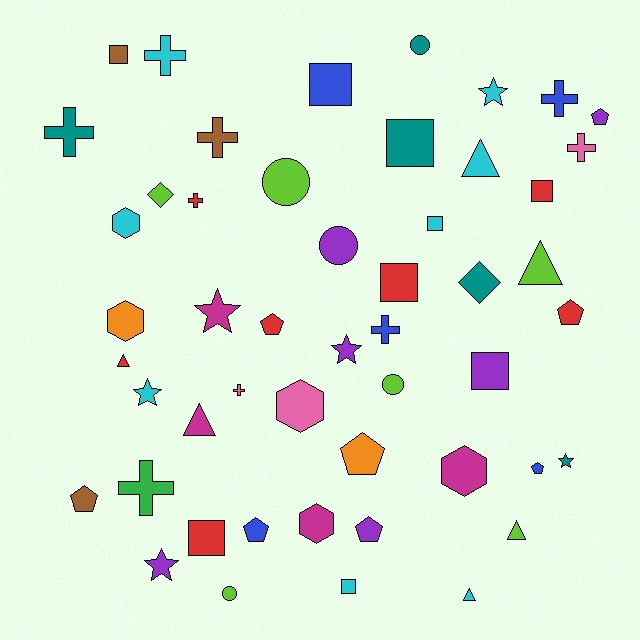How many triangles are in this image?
There are 6 triangles.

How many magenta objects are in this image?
There are 4 magenta objects.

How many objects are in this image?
There are 50 objects.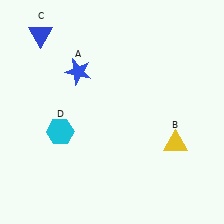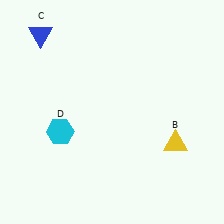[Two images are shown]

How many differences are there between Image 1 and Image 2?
There is 1 difference between the two images.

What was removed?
The blue star (A) was removed in Image 2.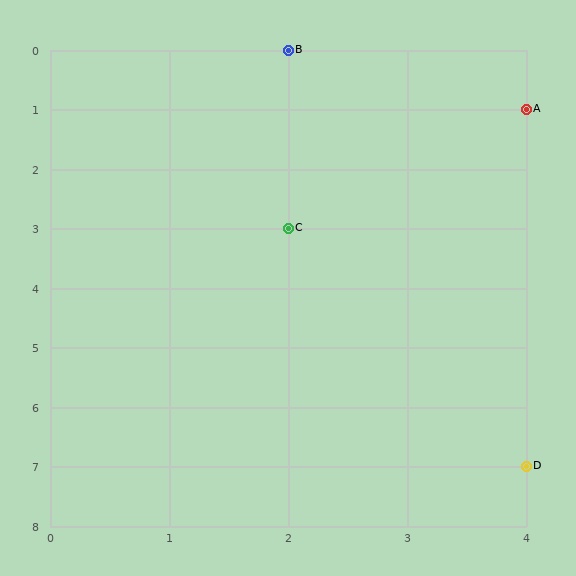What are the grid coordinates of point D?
Point D is at grid coordinates (4, 7).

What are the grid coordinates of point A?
Point A is at grid coordinates (4, 1).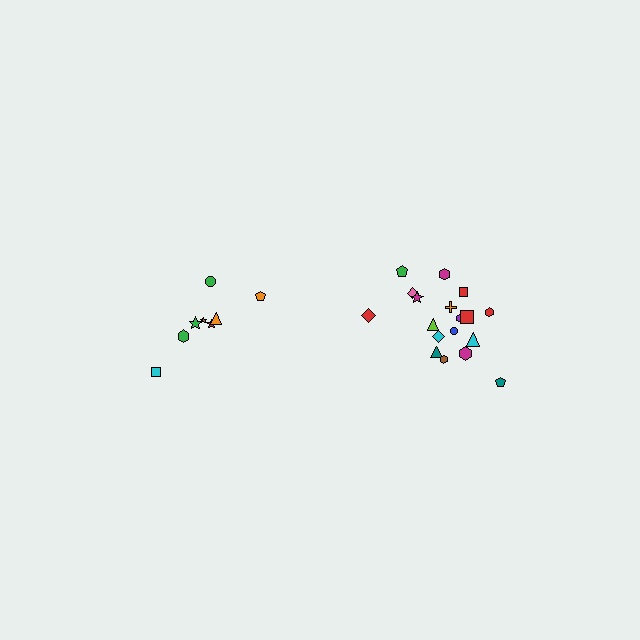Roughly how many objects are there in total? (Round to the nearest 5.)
Roughly 25 objects in total.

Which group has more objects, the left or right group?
The right group.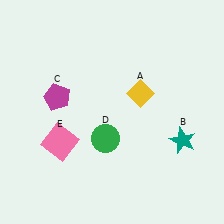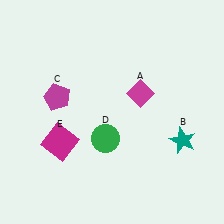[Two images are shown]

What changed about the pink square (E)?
In Image 1, E is pink. In Image 2, it changed to magenta.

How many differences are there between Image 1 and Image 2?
There are 2 differences between the two images.